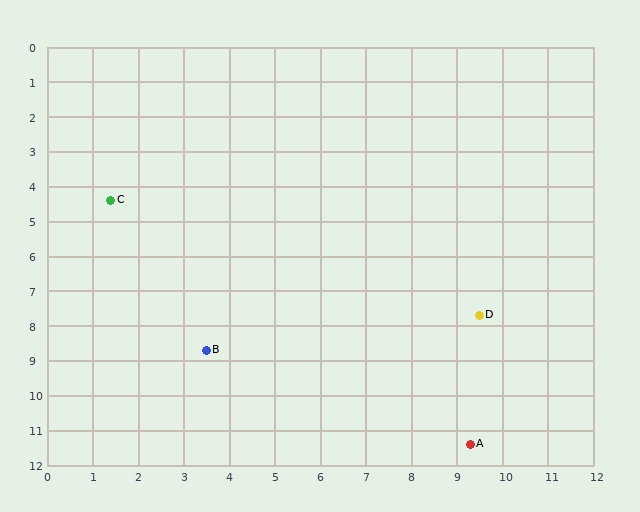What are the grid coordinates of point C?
Point C is at approximately (1.4, 4.4).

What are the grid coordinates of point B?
Point B is at approximately (3.5, 8.7).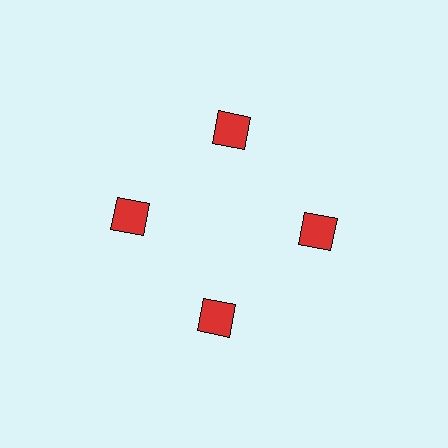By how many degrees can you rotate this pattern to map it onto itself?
The pattern maps onto itself every 90 degrees of rotation.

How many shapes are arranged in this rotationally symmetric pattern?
There are 4 shapes, arranged in 4 groups of 1.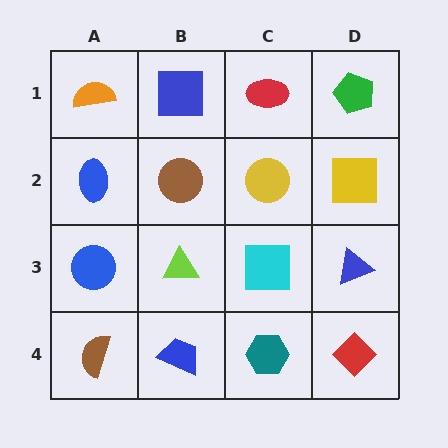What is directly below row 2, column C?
A cyan square.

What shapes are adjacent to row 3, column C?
A yellow circle (row 2, column C), a teal hexagon (row 4, column C), a lime triangle (row 3, column B), a blue triangle (row 3, column D).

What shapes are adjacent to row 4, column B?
A lime triangle (row 3, column B), a brown semicircle (row 4, column A), a teal hexagon (row 4, column C).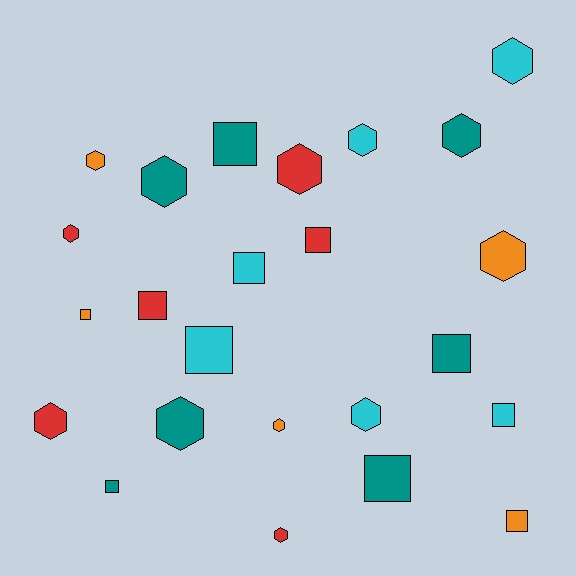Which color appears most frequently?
Teal, with 7 objects.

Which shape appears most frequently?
Hexagon, with 13 objects.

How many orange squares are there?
There are 2 orange squares.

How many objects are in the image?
There are 24 objects.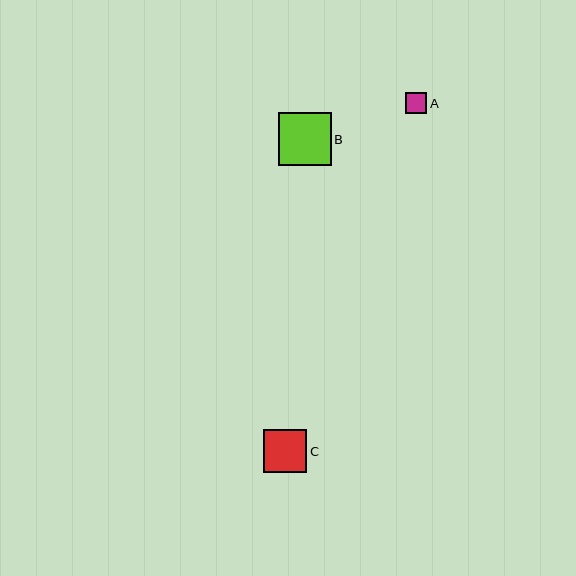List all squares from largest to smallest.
From largest to smallest: B, C, A.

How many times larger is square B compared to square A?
Square B is approximately 2.5 times the size of square A.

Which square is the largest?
Square B is the largest with a size of approximately 52 pixels.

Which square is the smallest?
Square A is the smallest with a size of approximately 21 pixels.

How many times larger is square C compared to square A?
Square C is approximately 2.0 times the size of square A.